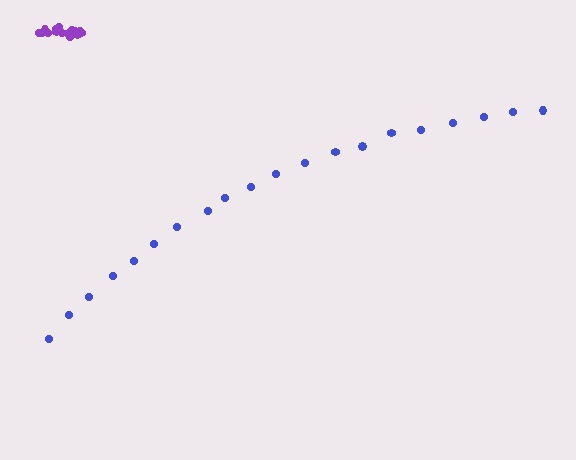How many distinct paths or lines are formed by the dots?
There are 2 distinct paths.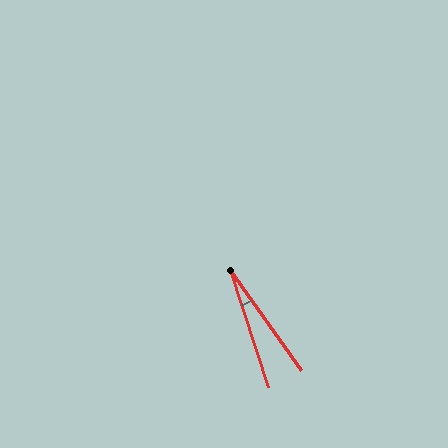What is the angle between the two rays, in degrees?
Approximately 17 degrees.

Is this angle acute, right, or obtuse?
It is acute.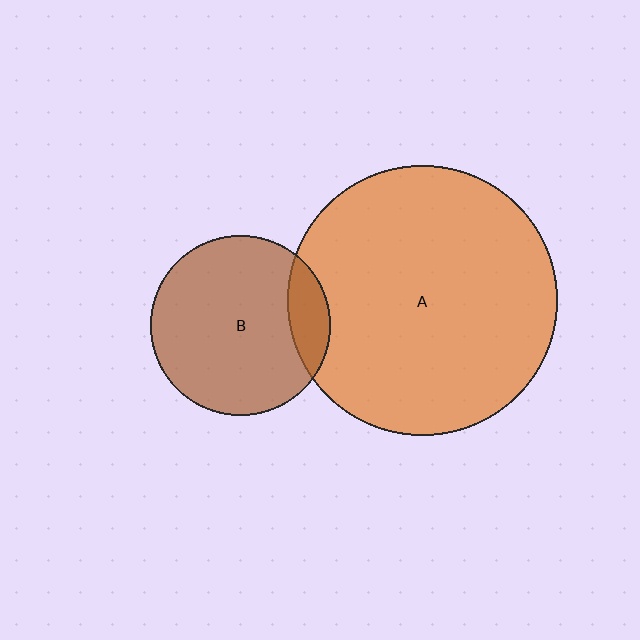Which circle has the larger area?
Circle A (orange).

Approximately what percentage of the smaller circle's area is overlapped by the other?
Approximately 15%.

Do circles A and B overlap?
Yes.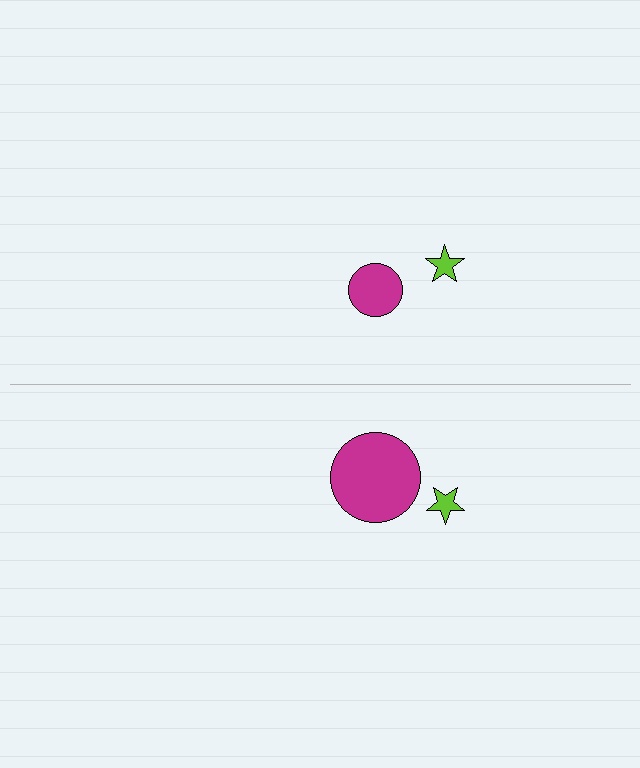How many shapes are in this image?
There are 4 shapes in this image.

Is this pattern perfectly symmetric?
No, the pattern is not perfectly symmetric. The magenta circle on the bottom side has a different size than its mirror counterpart.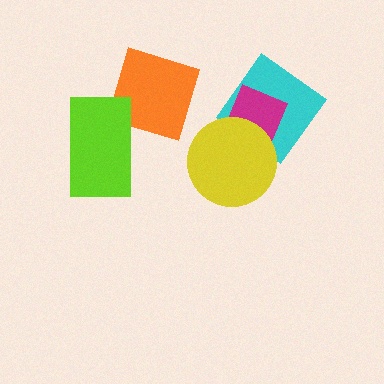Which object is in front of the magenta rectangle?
The yellow circle is in front of the magenta rectangle.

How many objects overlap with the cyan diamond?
2 objects overlap with the cyan diamond.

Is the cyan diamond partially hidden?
Yes, it is partially covered by another shape.